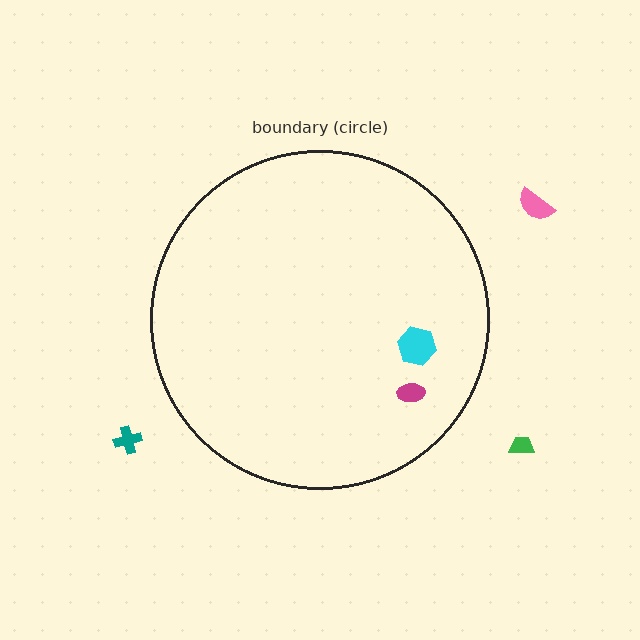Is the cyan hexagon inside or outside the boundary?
Inside.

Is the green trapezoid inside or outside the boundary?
Outside.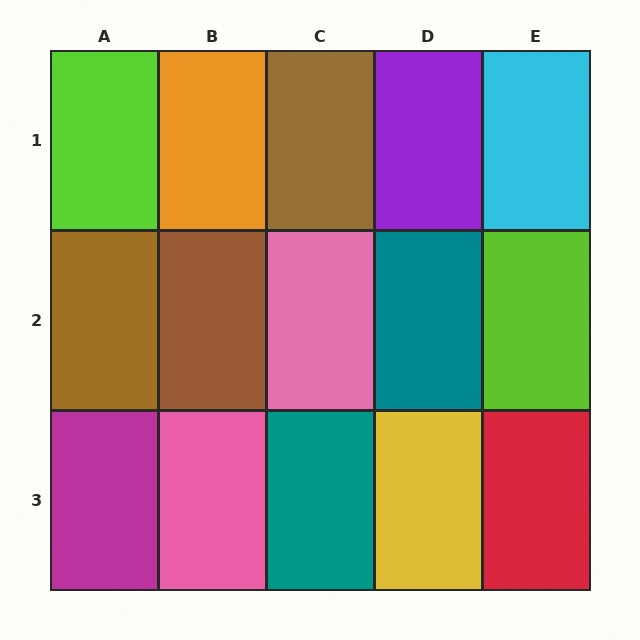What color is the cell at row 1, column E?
Cyan.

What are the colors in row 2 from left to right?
Brown, brown, pink, teal, lime.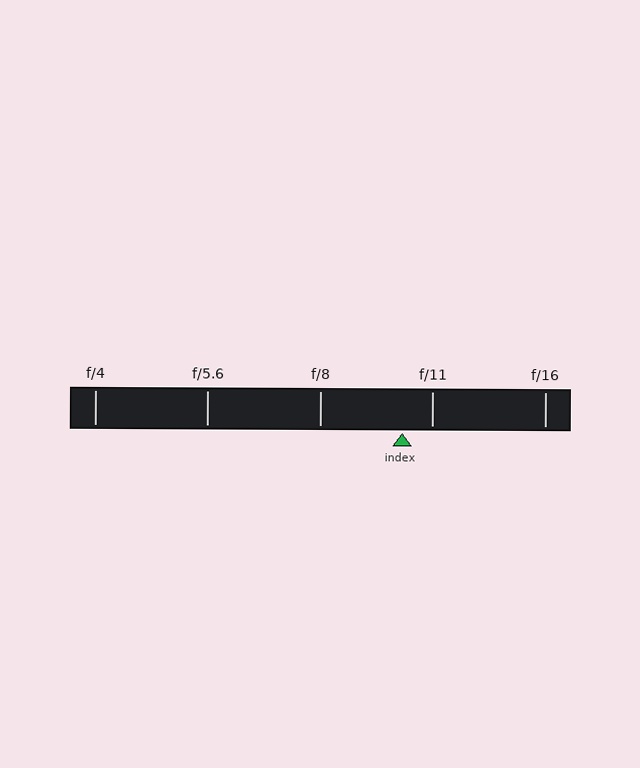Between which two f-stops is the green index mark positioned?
The index mark is between f/8 and f/11.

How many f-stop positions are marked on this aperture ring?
There are 5 f-stop positions marked.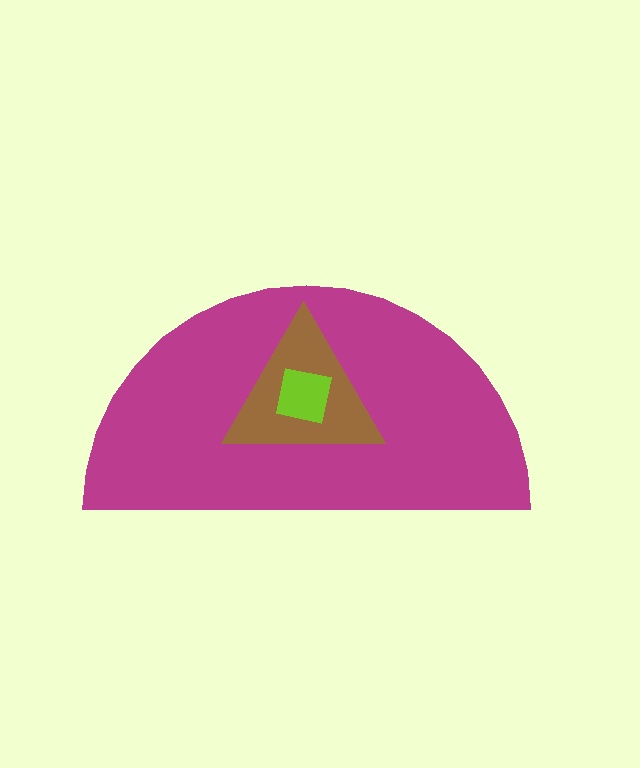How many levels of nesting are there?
3.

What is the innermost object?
The lime square.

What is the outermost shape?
The magenta semicircle.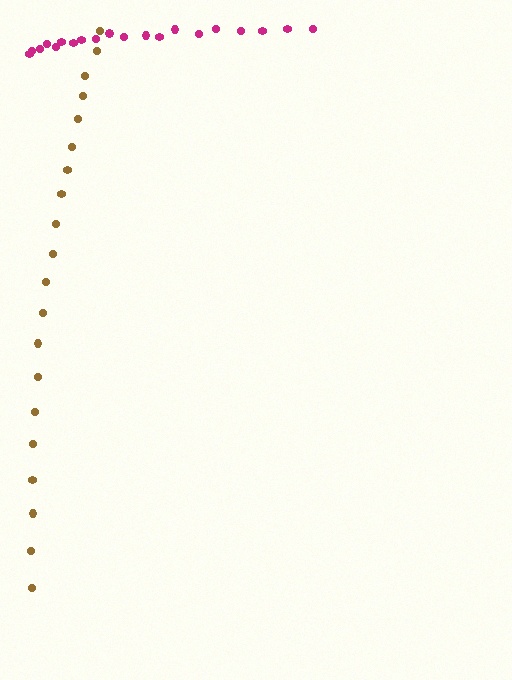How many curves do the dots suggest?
There are 2 distinct paths.